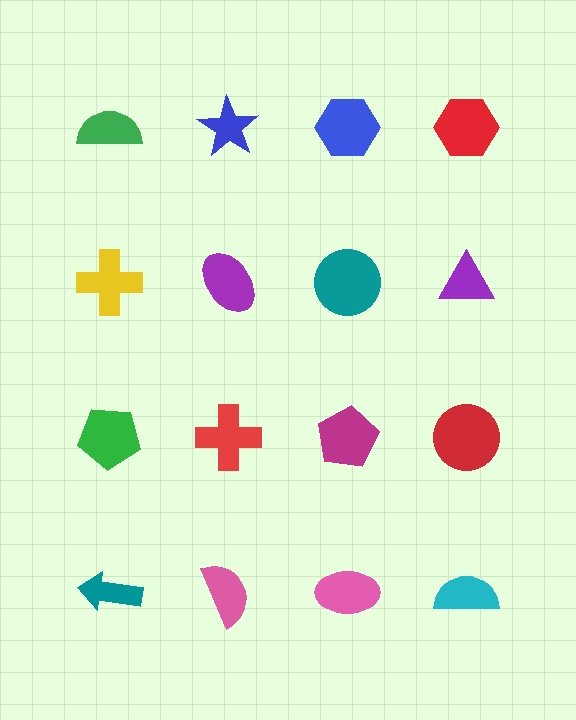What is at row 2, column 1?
A yellow cross.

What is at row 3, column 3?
A magenta pentagon.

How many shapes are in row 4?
4 shapes.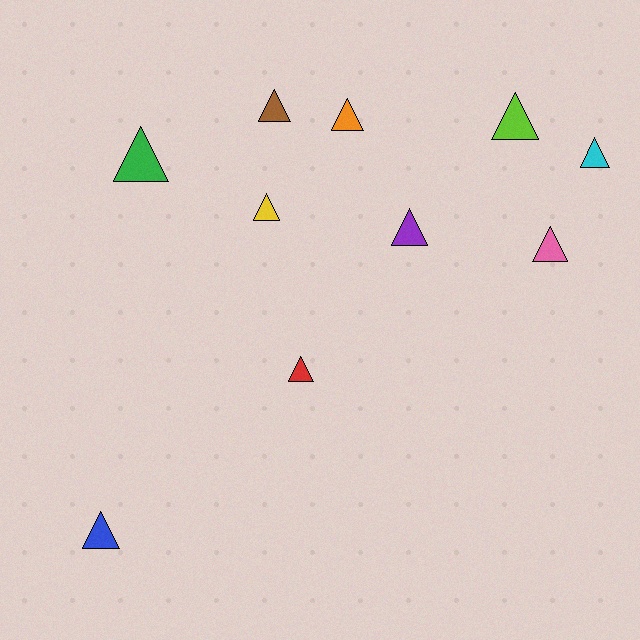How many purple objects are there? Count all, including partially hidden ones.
There is 1 purple object.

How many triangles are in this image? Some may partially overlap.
There are 10 triangles.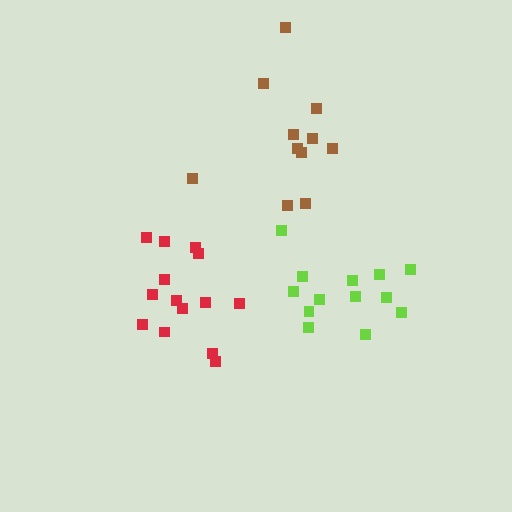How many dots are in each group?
Group 1: 11 dots, Group 2: 14 dots, Group 3: 13 dots (38 total).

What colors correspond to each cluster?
The clusters are colored: brown, red, lime.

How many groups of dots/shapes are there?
There are 3 groups.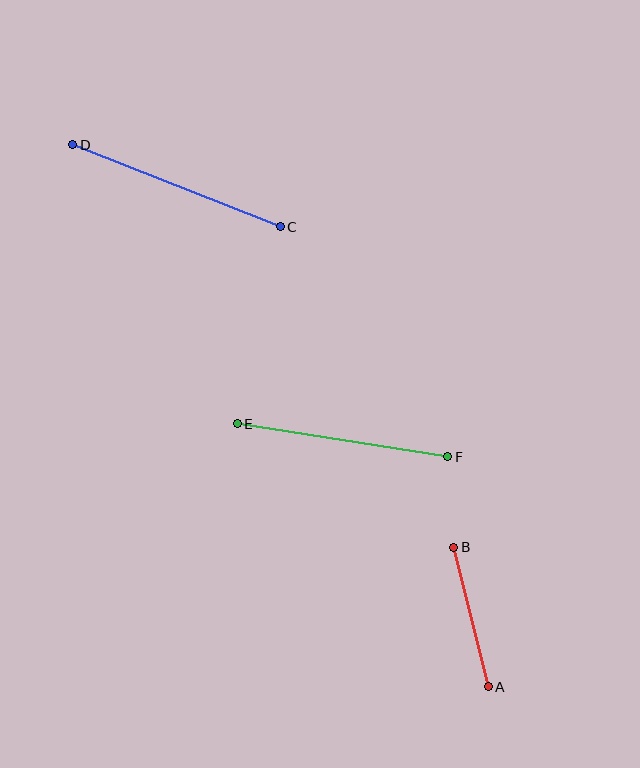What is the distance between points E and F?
The distance is approximately 213 pixels.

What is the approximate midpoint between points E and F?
The midpoint is at approximately (343, 440) pixels.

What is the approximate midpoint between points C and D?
The midpoint is at approximately (176, 186) pixels.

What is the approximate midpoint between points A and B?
The midpoint is at approximately (471, 617) pixels.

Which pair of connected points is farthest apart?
Points C and D are farthest apart.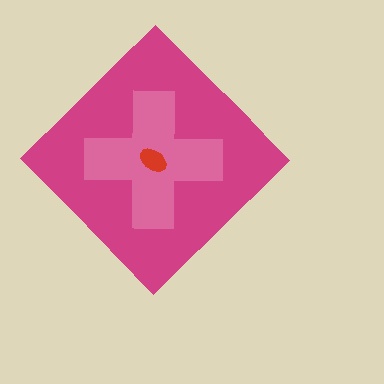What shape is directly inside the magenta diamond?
The pink cross.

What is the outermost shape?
The magenta diamond.